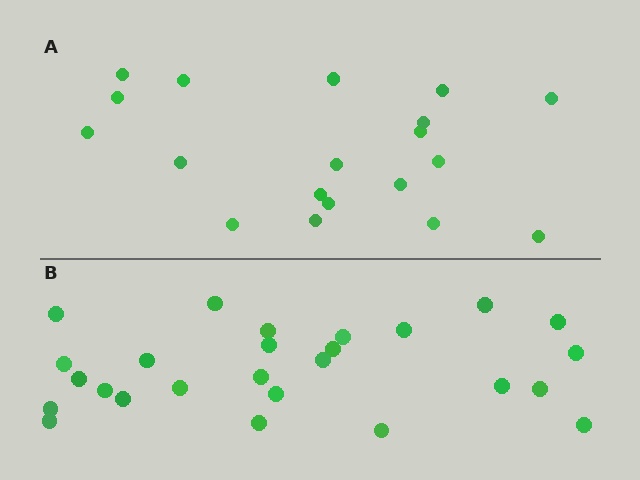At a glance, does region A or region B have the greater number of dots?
Region B (the bottom region) has more dots.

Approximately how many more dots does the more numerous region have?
Region B has roughly 8 or so more dots than region A.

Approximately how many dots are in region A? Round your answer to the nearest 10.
About 20 dots. (The exact count is 19, which rounds to 20.)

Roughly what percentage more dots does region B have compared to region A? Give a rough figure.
About 35% more.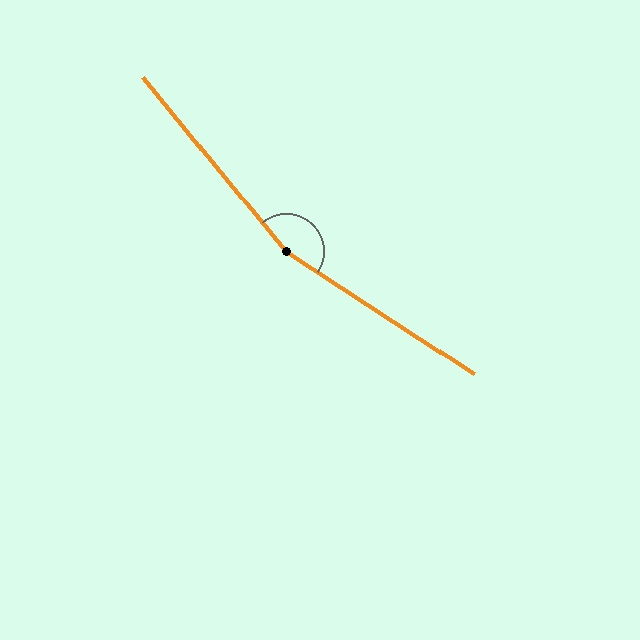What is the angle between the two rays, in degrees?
Approximately 163 degrees.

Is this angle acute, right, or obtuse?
It is obtuse.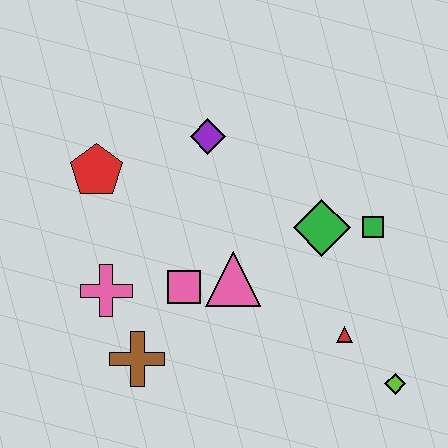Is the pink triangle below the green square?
Yes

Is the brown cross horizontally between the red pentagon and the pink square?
Yes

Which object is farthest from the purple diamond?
The lime diamond is farthest from the purple diamond.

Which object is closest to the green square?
The green diamond is closest to the green square.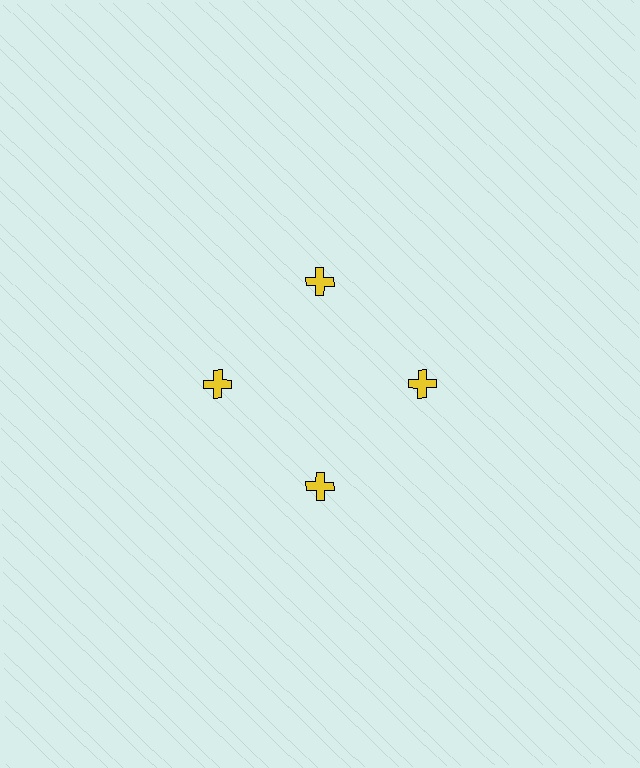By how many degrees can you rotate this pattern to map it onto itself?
The pattern maps onto itself every 90 degrees of rotation.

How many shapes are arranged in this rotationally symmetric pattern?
There are 4 shapes, arranged in 4 groups of 1.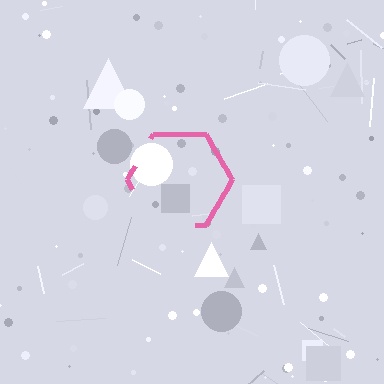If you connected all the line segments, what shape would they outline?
They would outline a hexagon.